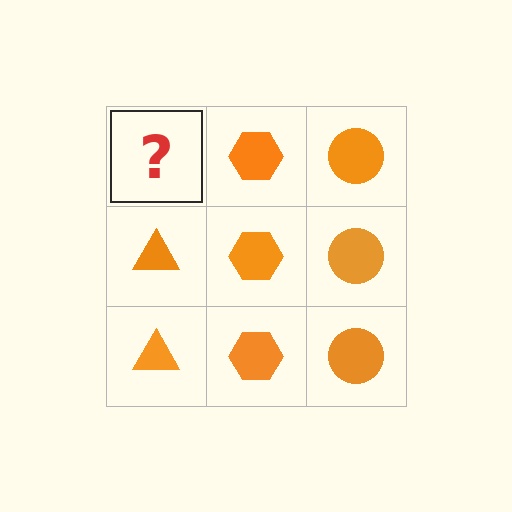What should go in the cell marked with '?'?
The missing cell should contain an orange triangle.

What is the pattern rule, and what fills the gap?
The rule is that each column has a consistent shape. The gap should be filled with an orange triangle.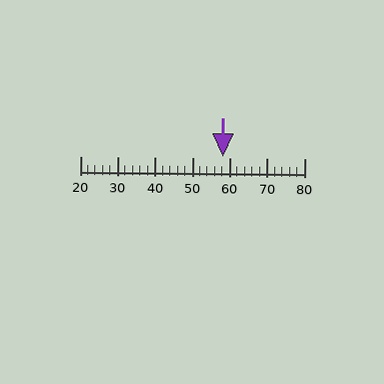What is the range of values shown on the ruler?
The ruler shows values from 20 to 80.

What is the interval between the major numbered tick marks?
The major tick marks are spaced 10 units apart.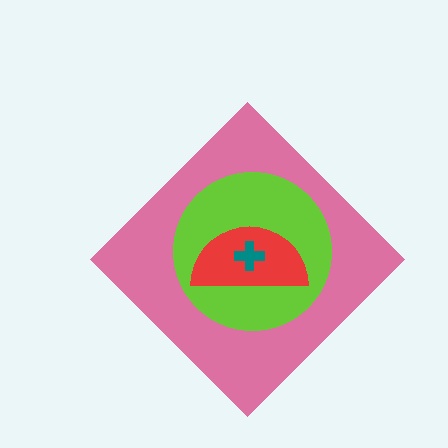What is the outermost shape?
The pink diamond.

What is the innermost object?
The teal cross.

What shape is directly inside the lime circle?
The red semicircle.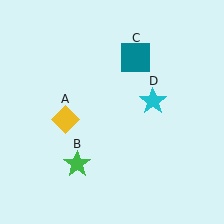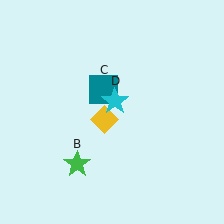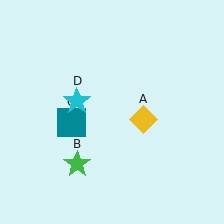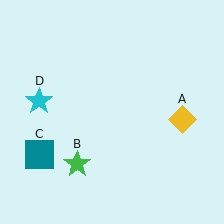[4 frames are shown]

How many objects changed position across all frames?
3 objects changed position: yellow diamond (object A), teal square (object C), cyan star (object D).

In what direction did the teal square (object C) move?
The teal square (object C) moved down and to the left.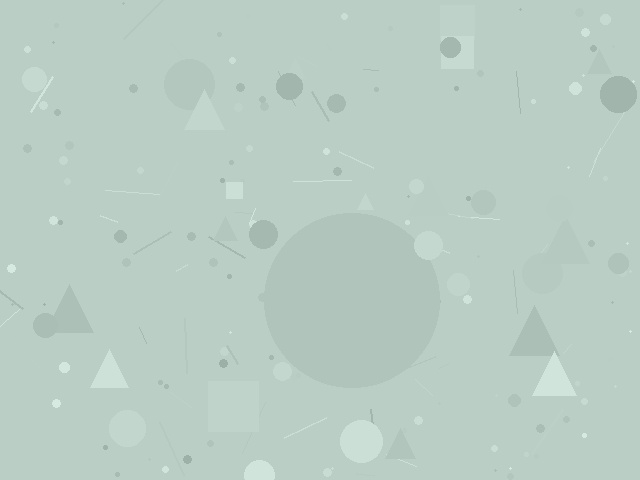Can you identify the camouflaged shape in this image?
The camouflaged shape is a circle.